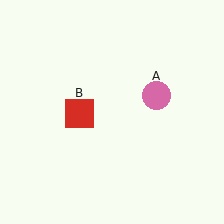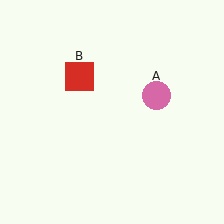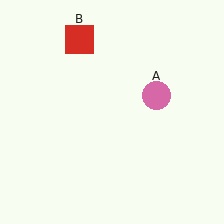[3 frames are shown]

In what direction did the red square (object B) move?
The red square (object B) moved up.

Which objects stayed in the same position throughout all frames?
Pink circle (object A) remained stationary.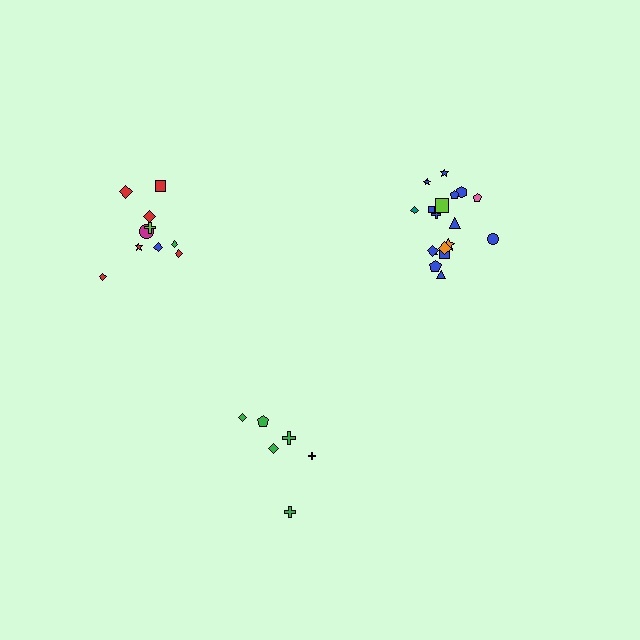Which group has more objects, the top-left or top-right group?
The top-right group.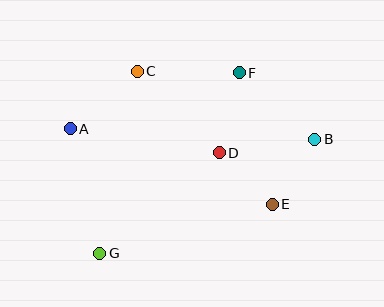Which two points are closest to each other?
Points D and E are closest to each other.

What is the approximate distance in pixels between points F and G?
The distance between F and G is approximately 228 pixels.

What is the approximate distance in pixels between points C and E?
The distance between C and E is approximately 190 pixels.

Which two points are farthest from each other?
Points A and B are farthest from each other.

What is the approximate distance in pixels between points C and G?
The distance between C and G is approximately 186 pixels.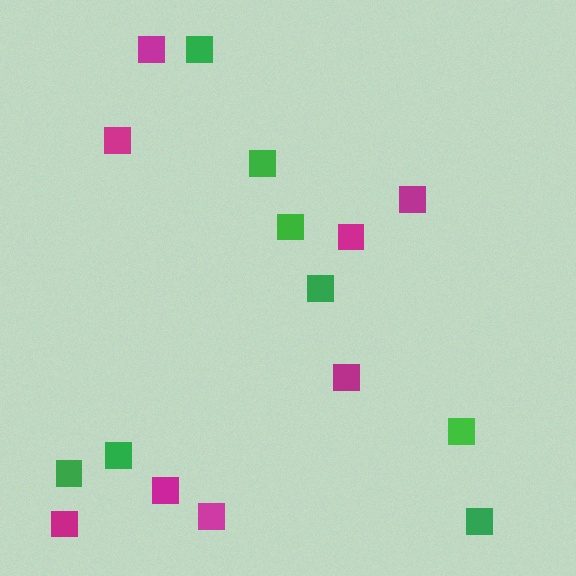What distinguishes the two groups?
There are 2 groups: one group of green squares (8) and one group of magenta squares (8).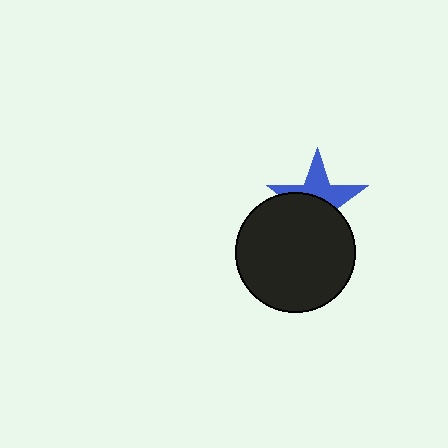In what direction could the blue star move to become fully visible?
The blue star could move up. That would shift it out from behind the black circle entirely.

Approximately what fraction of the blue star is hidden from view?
Roughly 55% of the blue star is hidden behind the black circle.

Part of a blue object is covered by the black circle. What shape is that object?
It is a star.